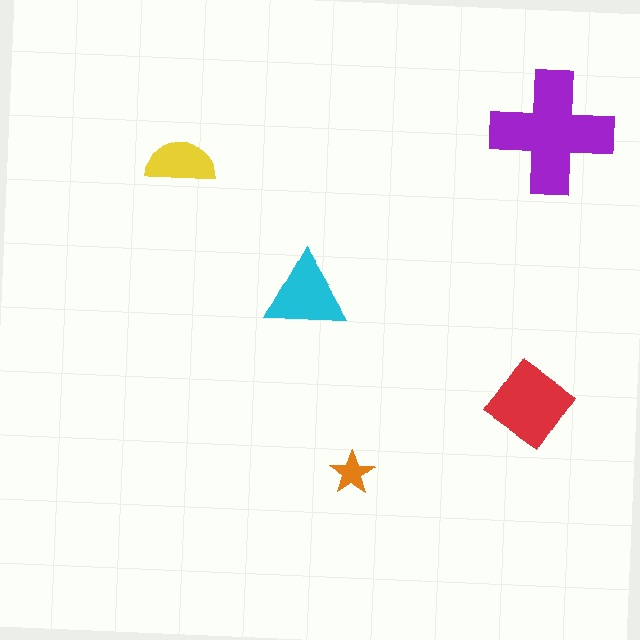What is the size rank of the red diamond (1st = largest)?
2nd.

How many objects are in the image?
There are 5 objects in the image.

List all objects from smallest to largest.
The orange star, the yellow semicircle, the cyan triangle, the red diamond, the purple cross.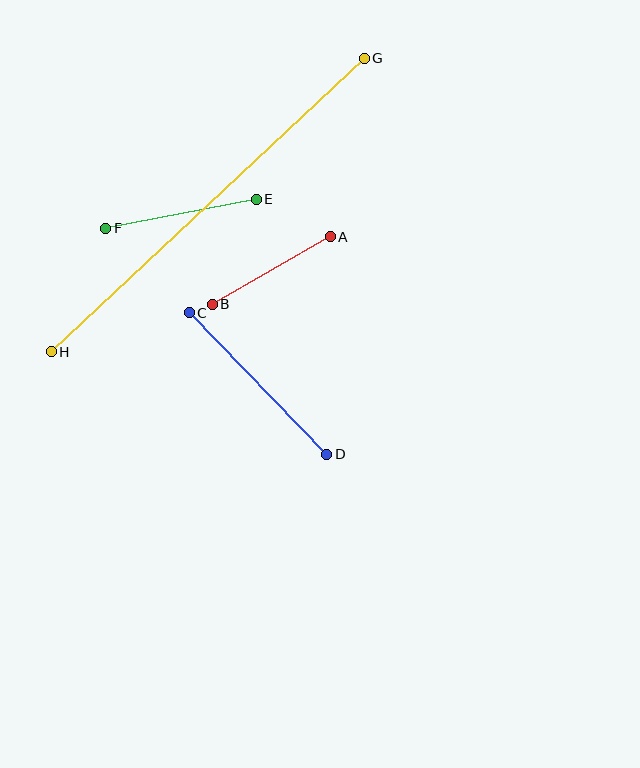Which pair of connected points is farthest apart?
Points G and H are farthest apart.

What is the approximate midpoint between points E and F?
The midpoint is at approximately (181, 214) pixels.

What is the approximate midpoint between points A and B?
The midpoint is at approximately (271, 271) pixels.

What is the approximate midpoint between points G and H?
The midpoint is at approximately (208, 205) pixels.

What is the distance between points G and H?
The distance is approximately 429 pixels.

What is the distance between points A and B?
The distance is approximately 136 pixels.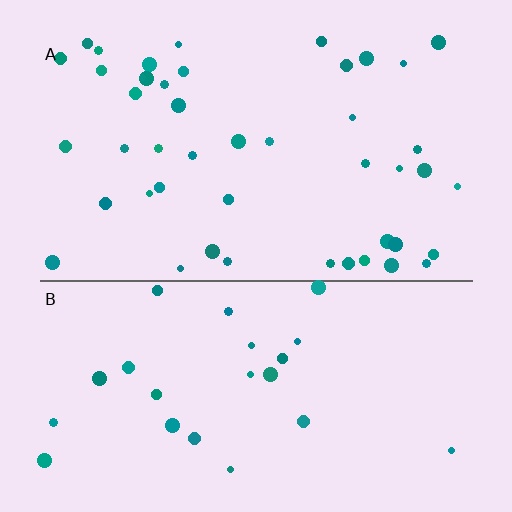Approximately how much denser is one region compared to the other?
Approximately 2.0× — region A over region B.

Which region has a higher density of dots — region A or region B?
A (the top).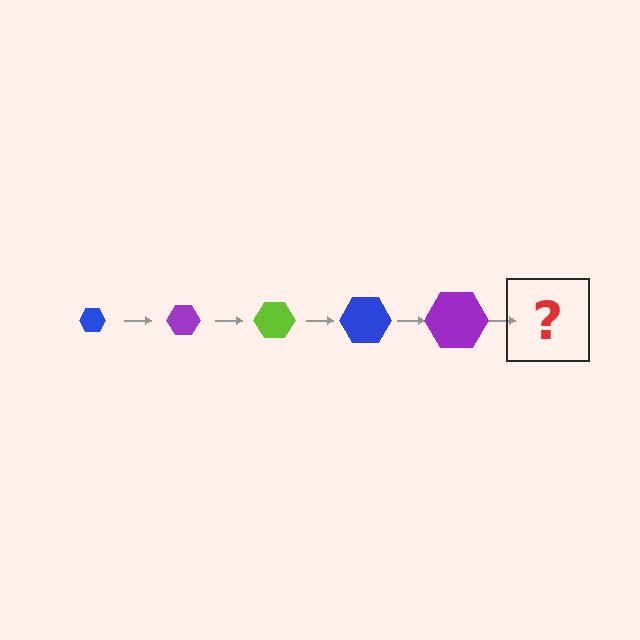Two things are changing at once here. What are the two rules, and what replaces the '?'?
The two rules are that the hexagon grows larger each step and the color cycles through blue, purple, and lime. The '?' should be a lime hexagon, larger than the previous one.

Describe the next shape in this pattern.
It should be a lime hexagon, larger than the previous one.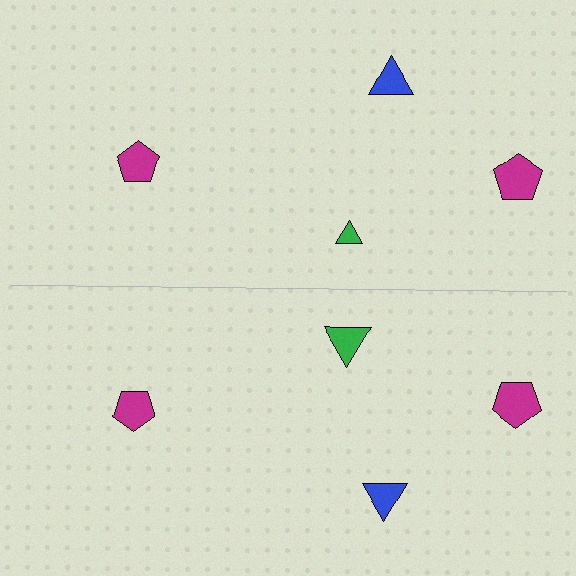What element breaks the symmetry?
The green triangle on the bottom side has a different size than its mirror counterpart.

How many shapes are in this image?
There are 8 shapes in this image.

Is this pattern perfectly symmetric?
No, the pattern is not perfectly symmetric. The green triangle on the bottom side has a different size than its mirror counterpart.